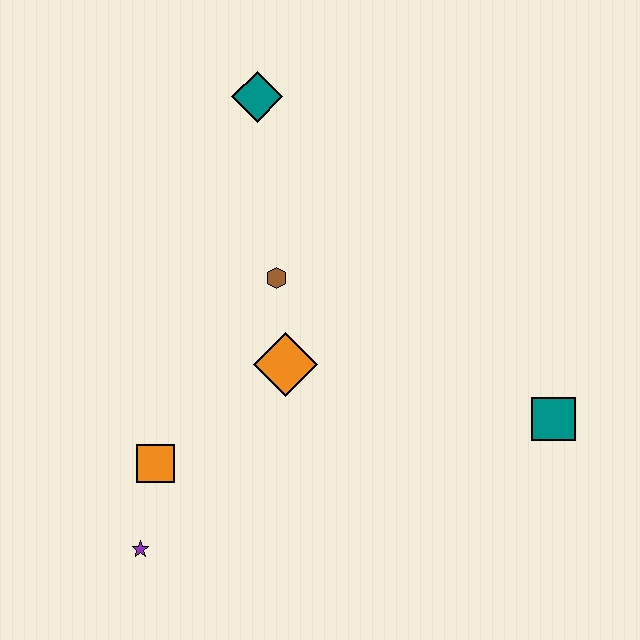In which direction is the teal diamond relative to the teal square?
The teal diamond is above the teal square.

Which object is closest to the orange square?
The purple star is closest to the orange square.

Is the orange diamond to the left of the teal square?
Yes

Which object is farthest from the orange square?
The teal square is farthest from the orange square.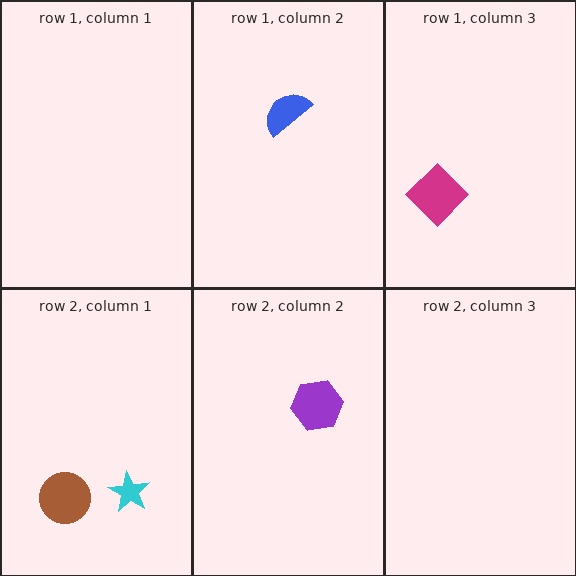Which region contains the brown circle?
The row 2, column 1 region.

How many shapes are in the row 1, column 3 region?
1.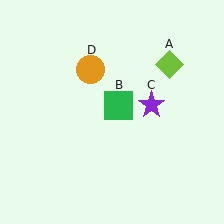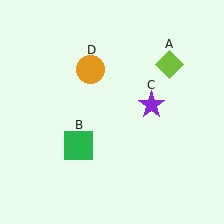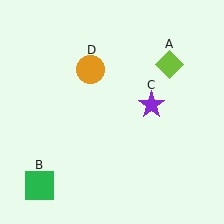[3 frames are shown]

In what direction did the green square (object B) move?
The green square (object B) moved down and to the left.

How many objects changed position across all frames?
1 object changed position: green square (object B).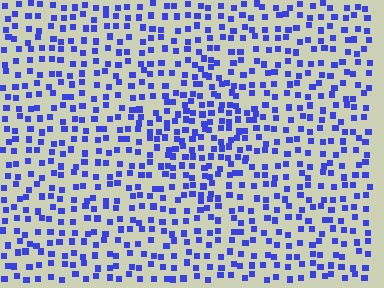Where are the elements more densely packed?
The elements are more densely packed inside the diamond boundary.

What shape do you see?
I see a diamond.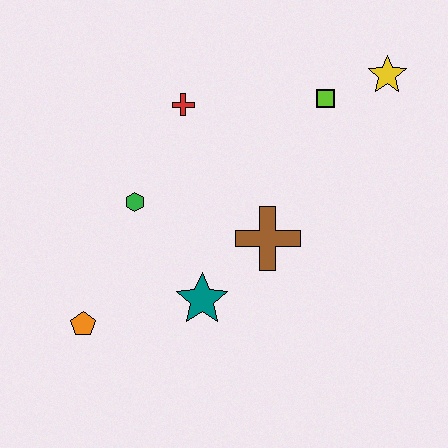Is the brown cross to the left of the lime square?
Yes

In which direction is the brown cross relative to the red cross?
The brown cross is below the red cross.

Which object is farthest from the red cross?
The orange pentagon is farthest from the red cross.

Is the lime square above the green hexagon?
Yes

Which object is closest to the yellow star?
The lime square is closest to the yellow star.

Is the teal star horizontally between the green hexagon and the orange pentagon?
No